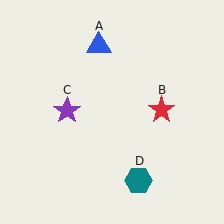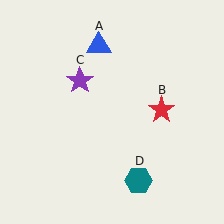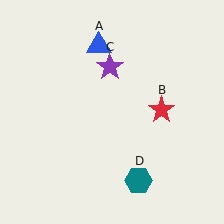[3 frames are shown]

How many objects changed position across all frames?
1 object changed position: purple star (object C).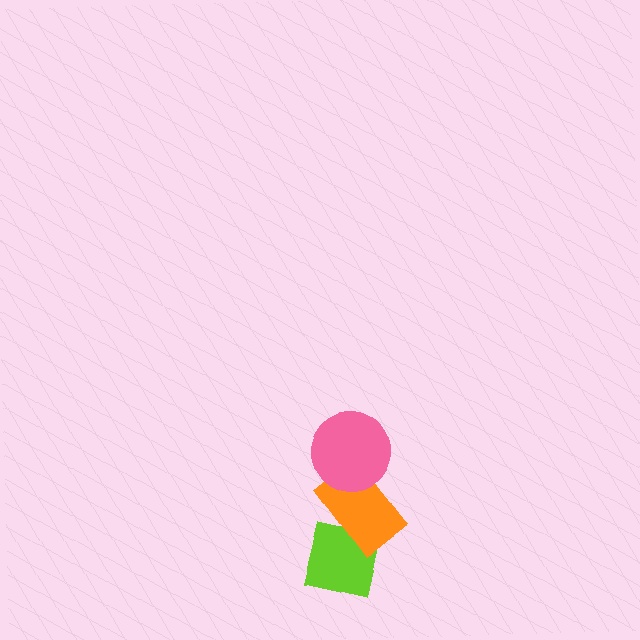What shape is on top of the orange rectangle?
The pink circle is on top of the orange rectangle.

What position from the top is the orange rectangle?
The orange rectangle is 2nd from the top.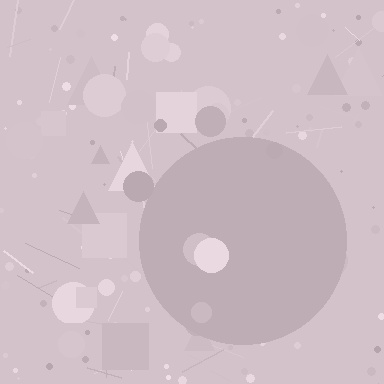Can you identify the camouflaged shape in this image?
The camouflaged shape is a circle.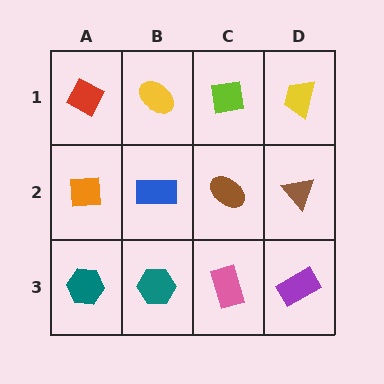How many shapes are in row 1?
4 shapes.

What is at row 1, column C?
A lime square.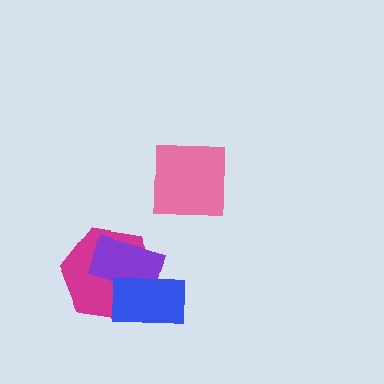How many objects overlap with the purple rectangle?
2 objects overlap with the purple rectangle.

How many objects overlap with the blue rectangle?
2 objects overlap with the blue rectangle.